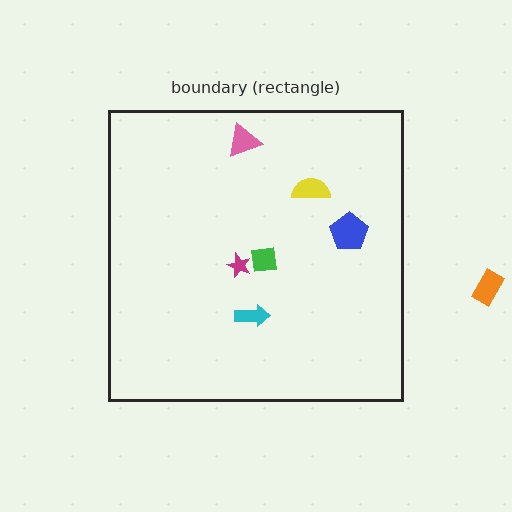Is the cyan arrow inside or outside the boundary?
Inside.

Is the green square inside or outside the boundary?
Inside.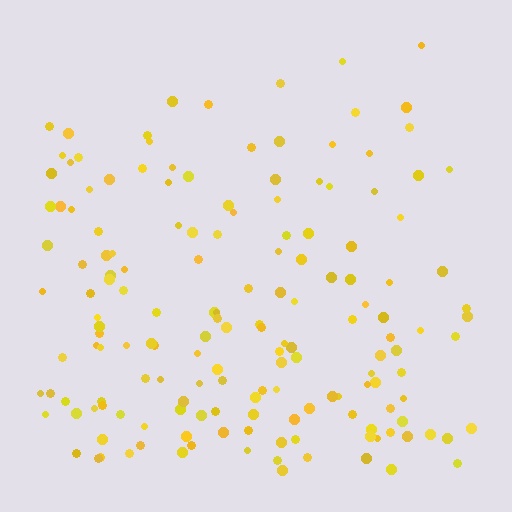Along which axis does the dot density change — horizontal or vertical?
Vertical.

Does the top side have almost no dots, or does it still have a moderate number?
Still a moderate number, just noticeably fewer than the bottom.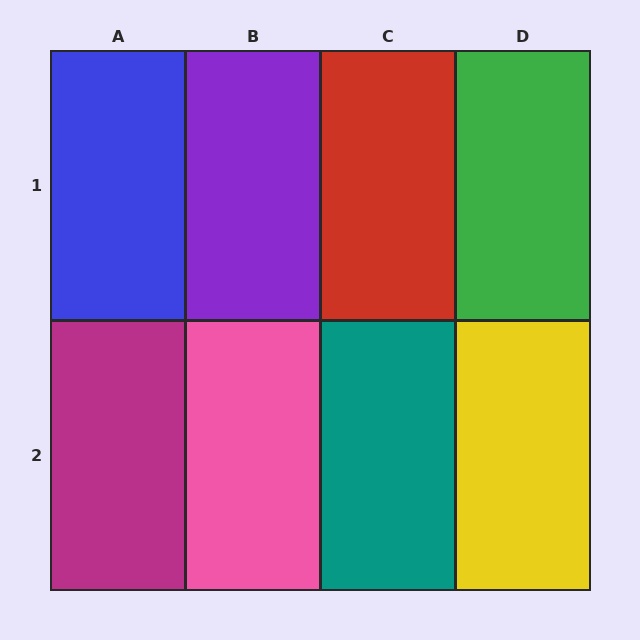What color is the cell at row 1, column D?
Green.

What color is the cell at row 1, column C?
Red.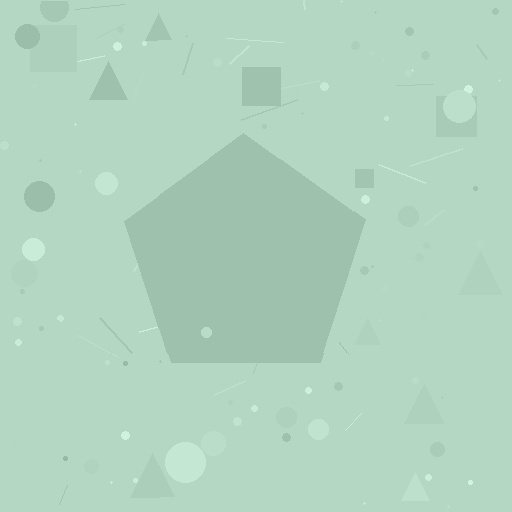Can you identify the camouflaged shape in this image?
The camouflaged shape is a pentagon.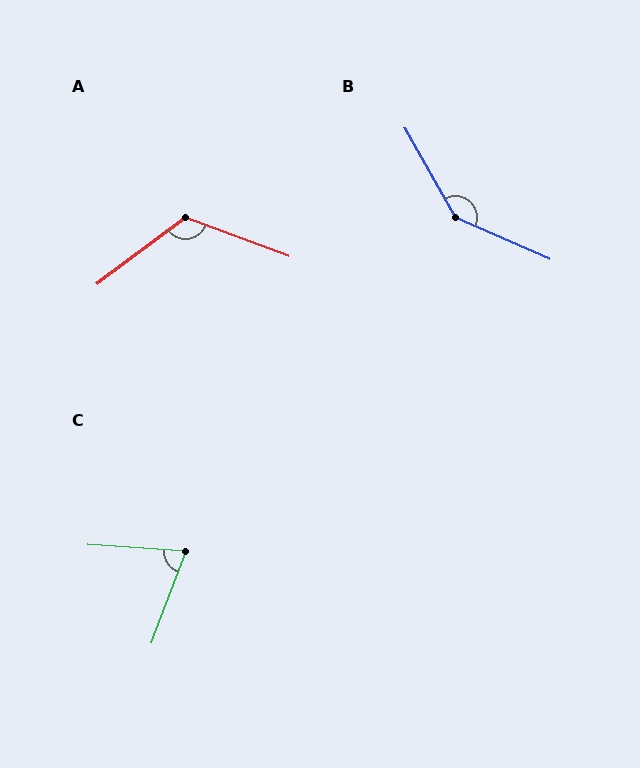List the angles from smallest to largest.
C (73°), A (123°), B (143°).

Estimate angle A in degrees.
Approximately 123 degrees.